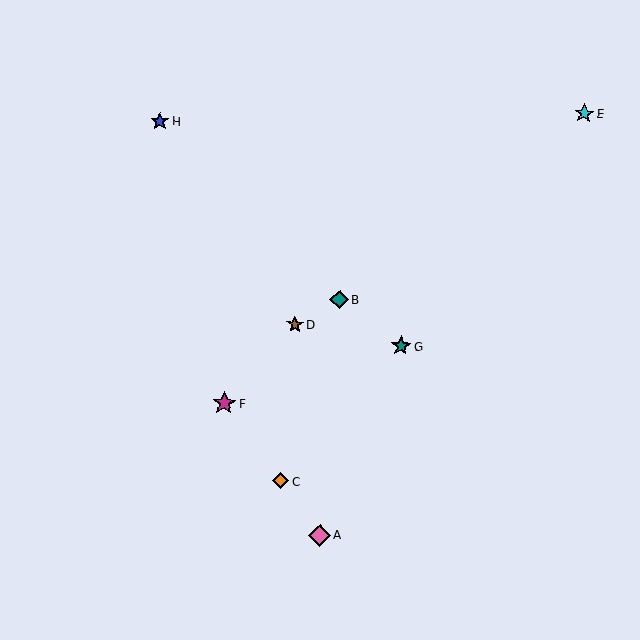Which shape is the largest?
The magenta star (labeled F) is the largest.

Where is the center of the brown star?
The center of the brown star is at (295, 324).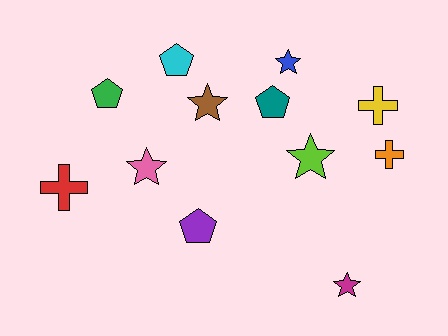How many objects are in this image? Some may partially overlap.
There are 12 objects.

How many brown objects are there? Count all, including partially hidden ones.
There is 1 brown object.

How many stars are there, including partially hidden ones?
There are 5 stars.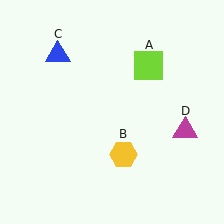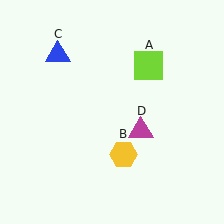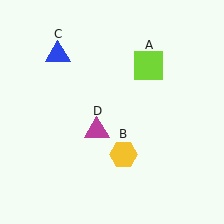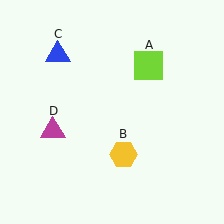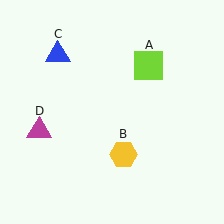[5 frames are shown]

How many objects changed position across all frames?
1 object changed position: magenta triangle (object D).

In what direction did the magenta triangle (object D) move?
The magenta triangle (object D) moved left.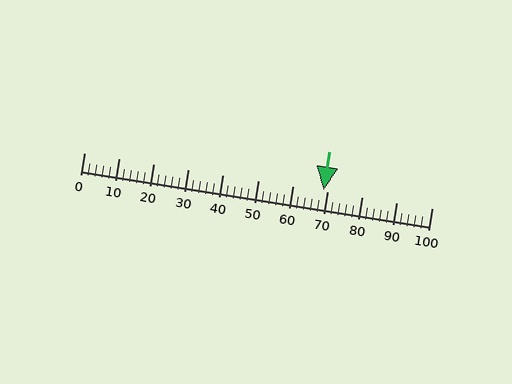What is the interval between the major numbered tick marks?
The major tick marks are spaced 10 units apart.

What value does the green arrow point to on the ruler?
The green arrow points to approximately 69.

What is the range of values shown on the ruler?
The ruler shows values from 0 to 100.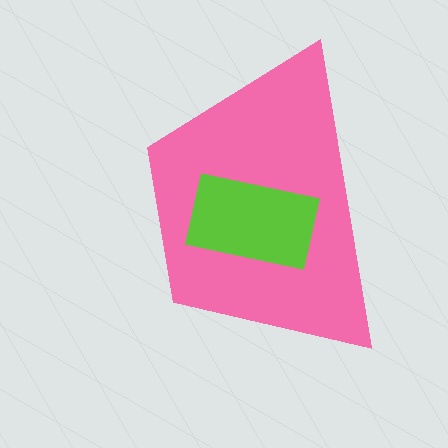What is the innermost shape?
The lime rectangle.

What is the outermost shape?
The pink trapezoid.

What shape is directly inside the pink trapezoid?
The lime rectangle.